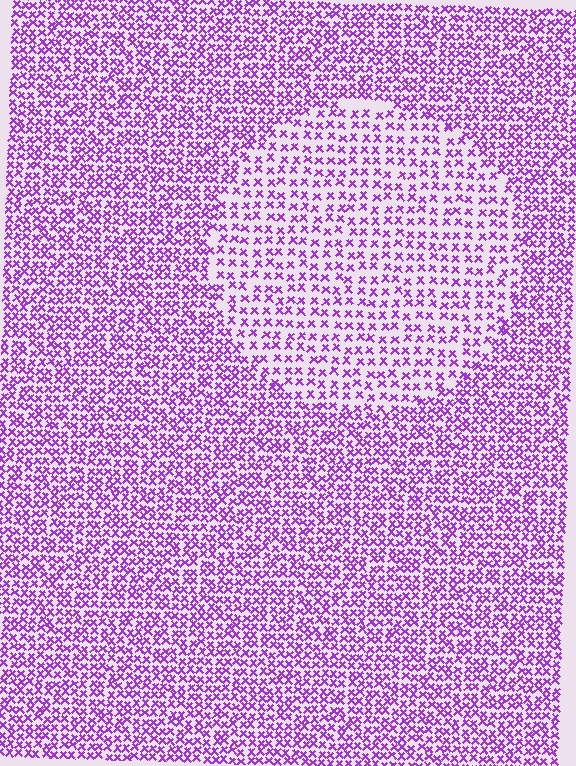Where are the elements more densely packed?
The elements are more densely packed outside the circle boundary.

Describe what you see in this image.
The image contains small purple elements arranged at two different densities. A circle-shaped region is visible where the elements are less densely packed than the surrounding area.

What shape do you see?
I see a circle.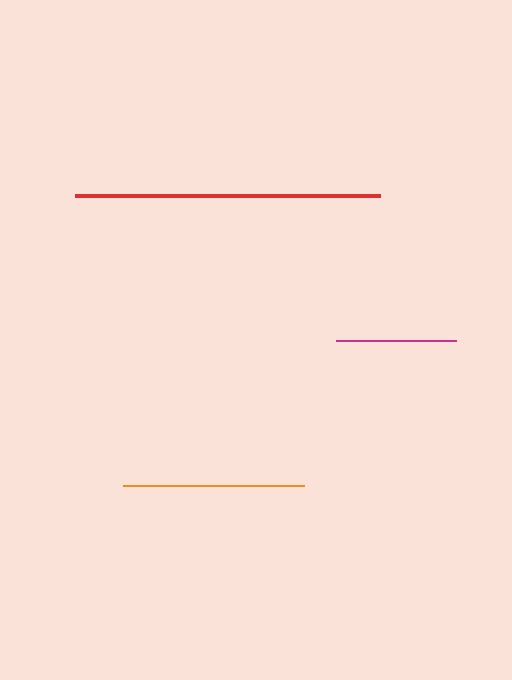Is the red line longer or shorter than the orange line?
The red line is longer than the orange line.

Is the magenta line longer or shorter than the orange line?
The orange line is longer than the magenta line.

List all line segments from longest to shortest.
From longest to shortest: red, orange, magenta.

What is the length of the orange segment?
The orange segment is approximately 180 pixels long.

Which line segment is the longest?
The red line is the longest at approximately 304 pixels.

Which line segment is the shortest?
The magenta line is the shortest at approximately 120 pixels.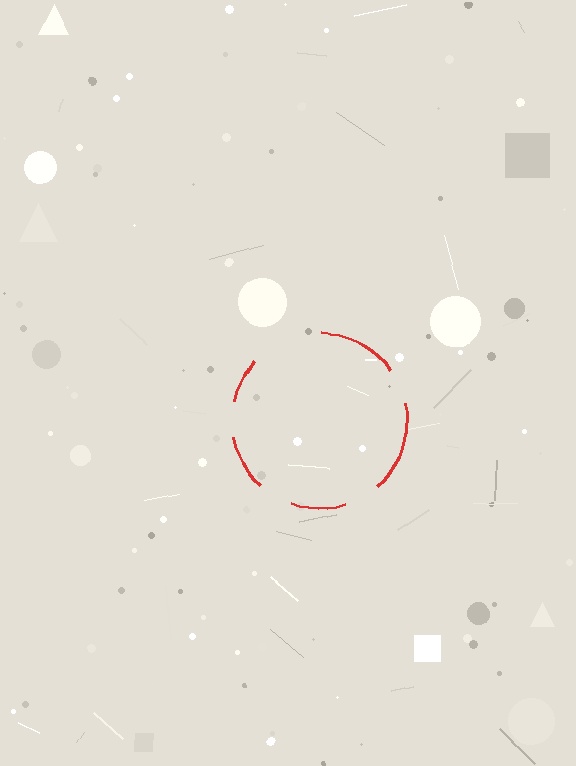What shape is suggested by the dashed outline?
The dashed outline suggests a circle.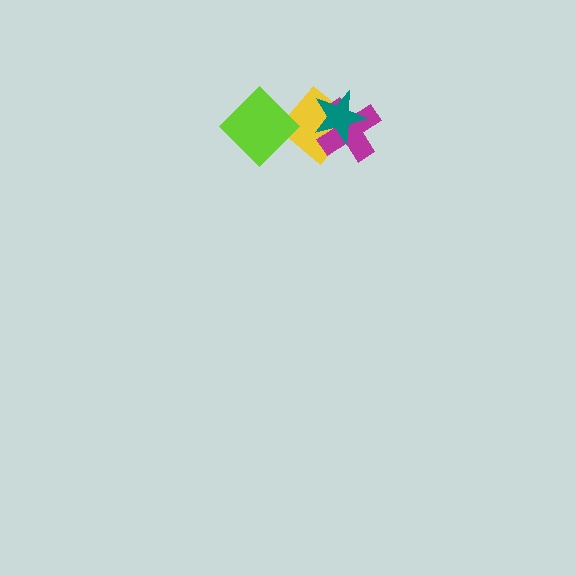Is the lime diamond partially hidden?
No, no other shape covers it.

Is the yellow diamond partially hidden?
Yes, it is partially covered by another shape.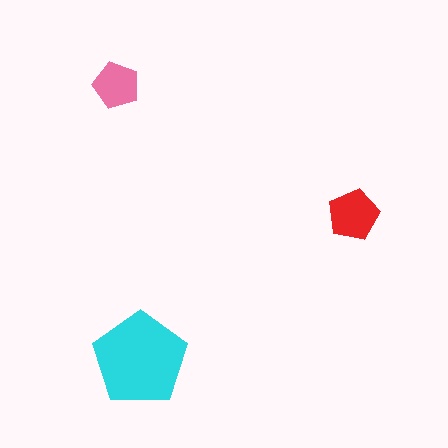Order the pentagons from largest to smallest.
the cyan one, the red one, the pink one.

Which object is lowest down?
The cyan pentagon is bottommost.